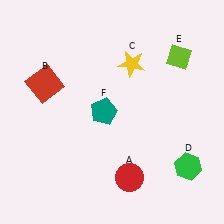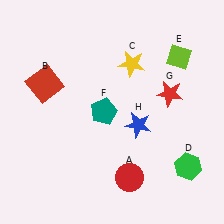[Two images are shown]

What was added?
A red star (G), a blue star (H) were added in Image 2.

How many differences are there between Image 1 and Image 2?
There are 2 differences between the two images.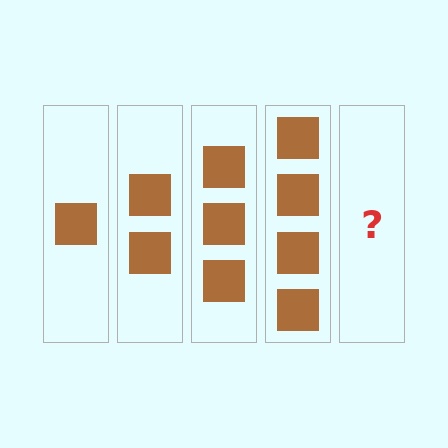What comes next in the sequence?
The next element should be 5 squares.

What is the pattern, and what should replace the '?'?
The pattern is that each step adds one more square. The '?' should be 5 squares.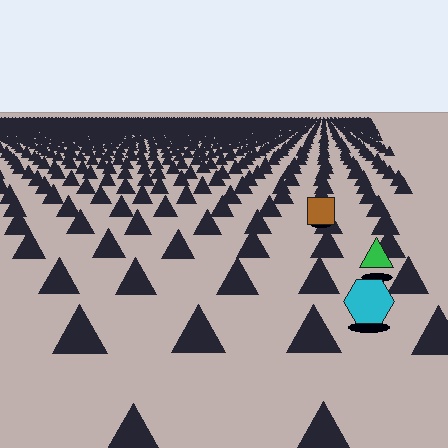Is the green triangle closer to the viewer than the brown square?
Yes. The green triangle is closer — you can tell from the texture gradient: the ground texture is coarser near it.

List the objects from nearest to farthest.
From nearest to farthest: the cyan hexagon, the green triangle, the brown square.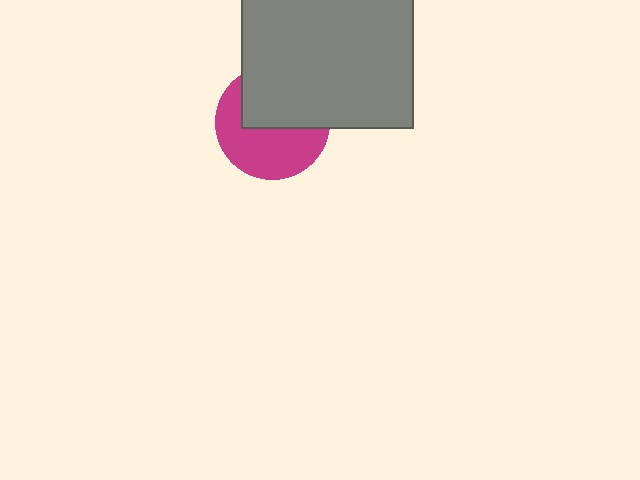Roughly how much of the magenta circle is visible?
About half of it is visible (roughly 53%).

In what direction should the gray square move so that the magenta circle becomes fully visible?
The gray square should move up. That is the shortest direction to clear the overlap and leave the magenta circle fully visible.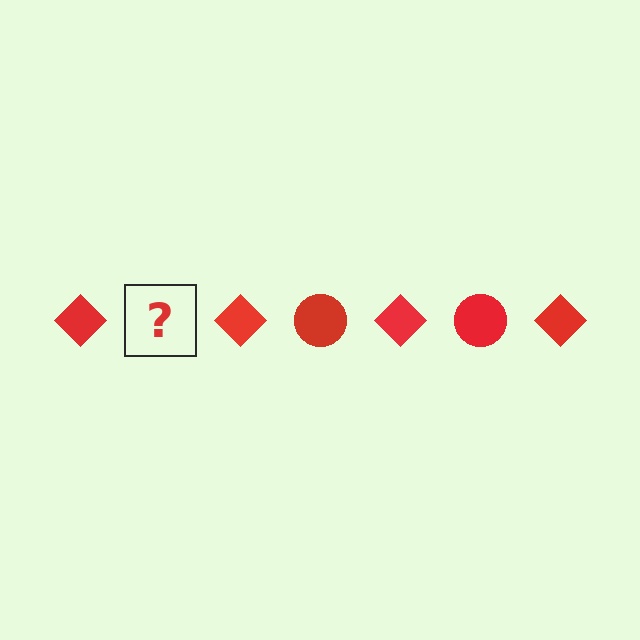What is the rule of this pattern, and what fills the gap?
The rule is that the pattern cycles through diamond, circle shapes in red. The gap should be filled with a red circle.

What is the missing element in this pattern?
The missing element is a red circle.